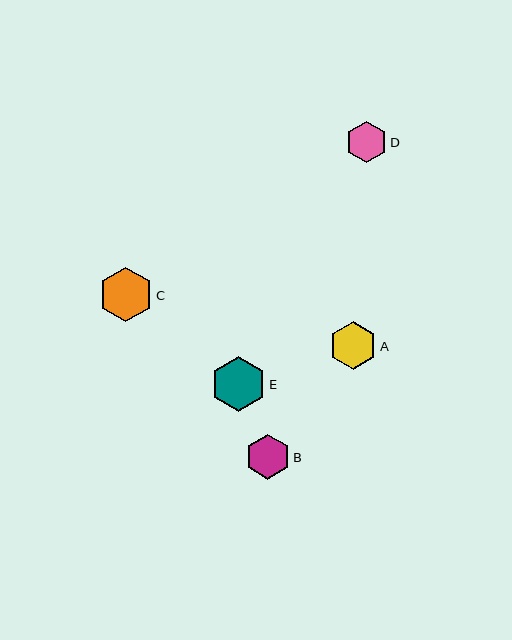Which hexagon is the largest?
Hexagon E is the largest with a size of approximately 55 pixels.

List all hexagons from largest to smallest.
From largest to smallest: E, C, A, B, D.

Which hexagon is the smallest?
Hexagon D is the smallest with a size of approximately 41 pixels.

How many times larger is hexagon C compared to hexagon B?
Hexagon C is approximately 1.2 times the size of hexagon B.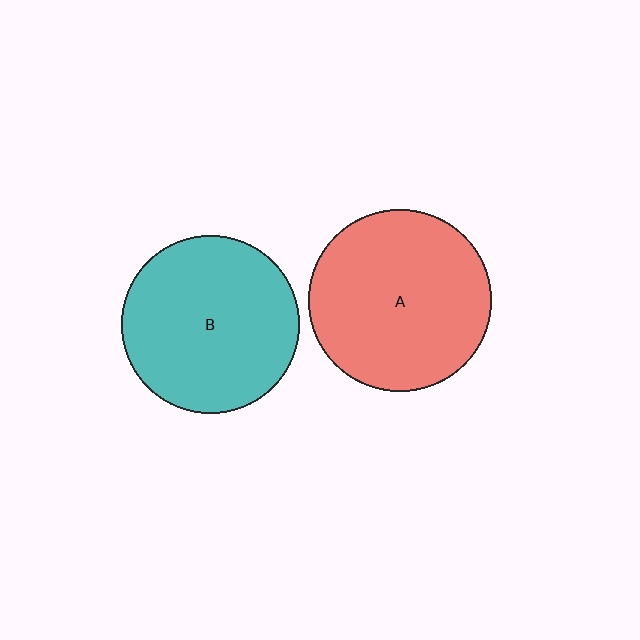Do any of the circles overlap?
No, none of the circles overlap.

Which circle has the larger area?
Circle A (red).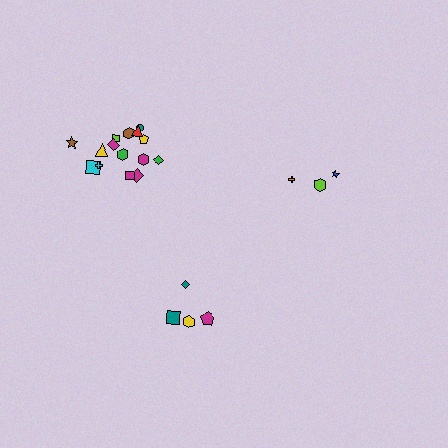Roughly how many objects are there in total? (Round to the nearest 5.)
Roughly 20 objects in total.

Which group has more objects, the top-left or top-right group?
The top-left group.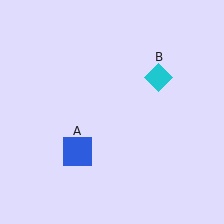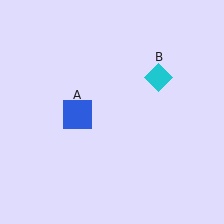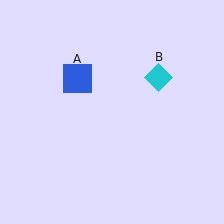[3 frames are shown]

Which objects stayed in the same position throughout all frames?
Cyan diamond (object B) remained stationary.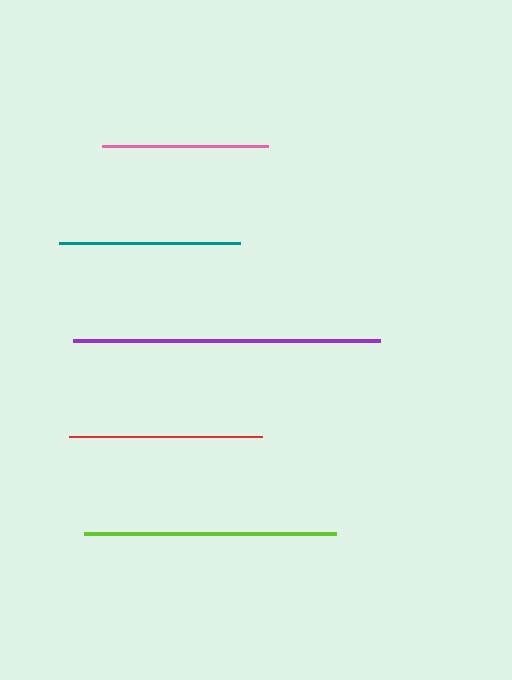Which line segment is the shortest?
The pink line is the shortest at approximately 166 pixels.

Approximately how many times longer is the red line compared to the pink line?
The red line is approximately 1.2 times the length of the pink line.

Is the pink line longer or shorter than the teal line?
The teal line is longer than the pink line.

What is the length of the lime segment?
The lime segment is approximately 253 pixels long.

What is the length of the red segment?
The red segment is approximately 193 pixels long.